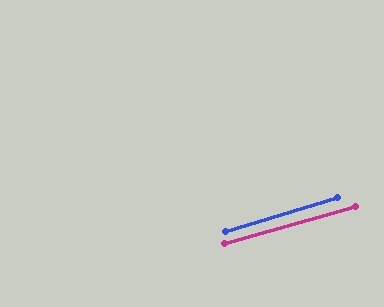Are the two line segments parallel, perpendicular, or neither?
Parallel — their directions differ by only 0.9°.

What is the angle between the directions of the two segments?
Approximately 1 degree.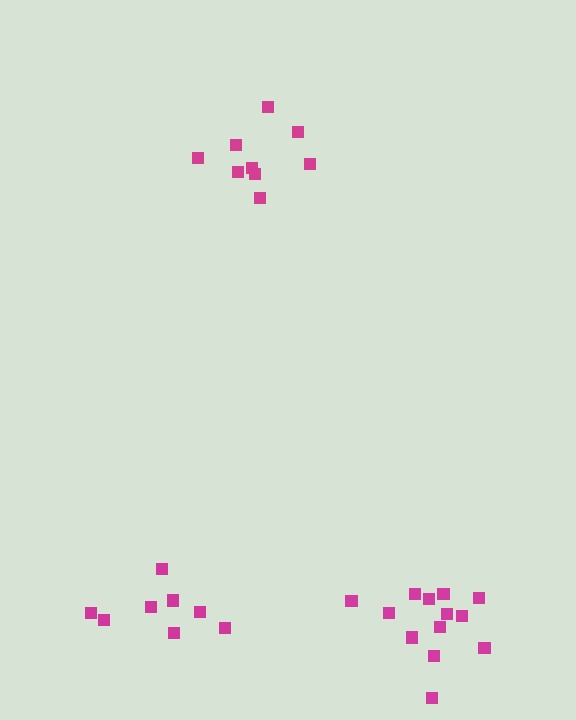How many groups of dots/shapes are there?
There are 3 groups.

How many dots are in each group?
Group 1: 13 dots, Group 2: 8 dots, Group 3: 9 dots (30 total).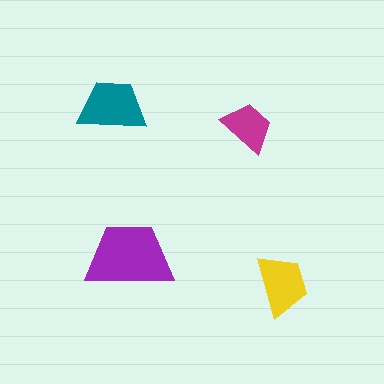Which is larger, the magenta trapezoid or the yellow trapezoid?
The yellow one.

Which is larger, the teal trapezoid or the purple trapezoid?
The purple one.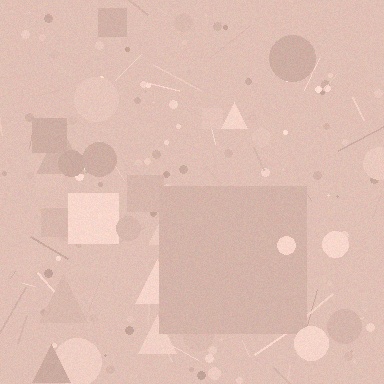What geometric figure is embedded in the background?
A square is embedded in the background.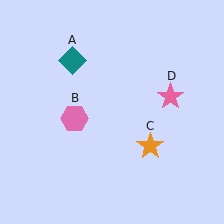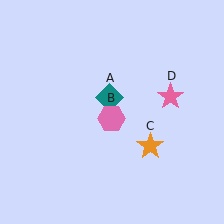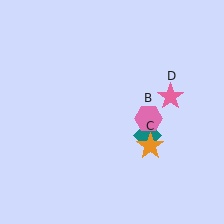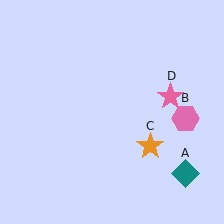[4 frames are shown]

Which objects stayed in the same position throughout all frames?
Orange star (object C) and pink star (object D) remained stationary.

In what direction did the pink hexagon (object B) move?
The pink hexagon (object B) moved right.